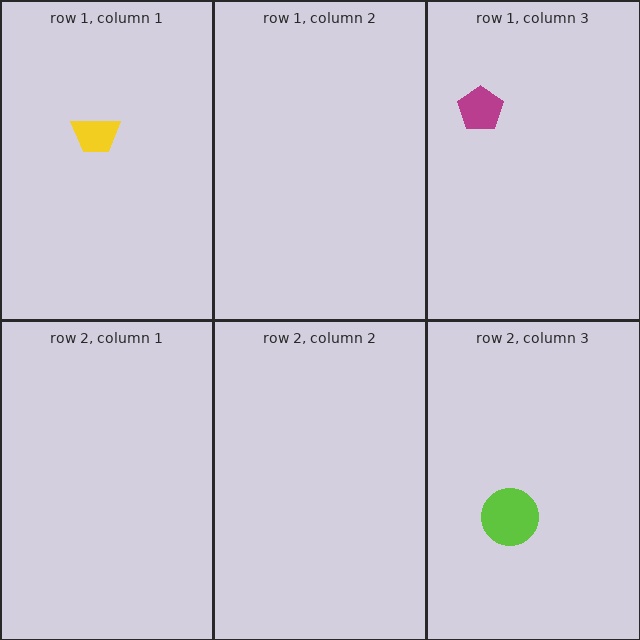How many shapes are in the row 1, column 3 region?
1.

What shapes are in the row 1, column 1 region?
The yellow trapezoid.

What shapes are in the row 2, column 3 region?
The lime circle.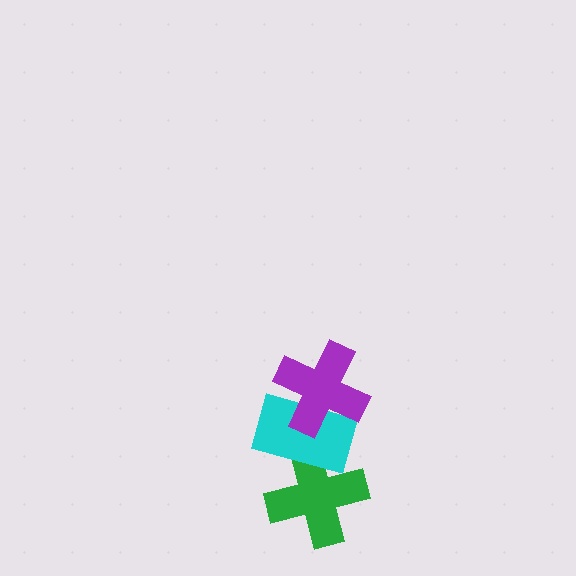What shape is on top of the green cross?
The cyan rectangle is on top of the green cross.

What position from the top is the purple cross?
The purple cross is 1st from the top.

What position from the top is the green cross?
The green cross is 3rd from the top.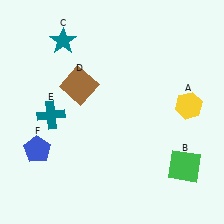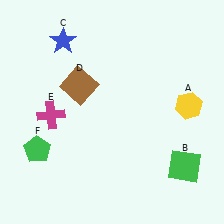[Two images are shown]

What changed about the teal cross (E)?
In Image 1, E is teal. In Image 2, it changed to magenta.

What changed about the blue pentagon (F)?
In Image 1, F is blue. In Image 2, it changed to green.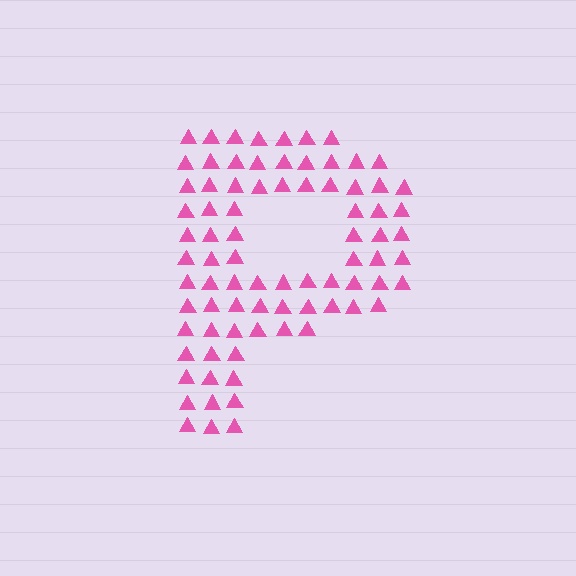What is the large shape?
The large shape is the letter P.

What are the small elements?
The small elements are triangles.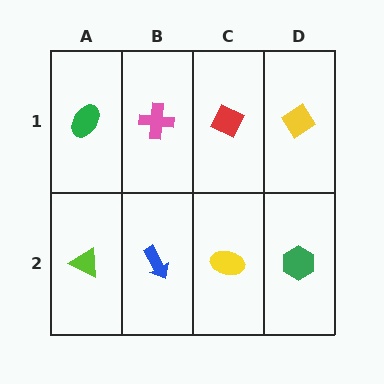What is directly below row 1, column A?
A lime triangle.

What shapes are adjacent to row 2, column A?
A green ellipse (row 1, column A), a blue arrow (row 2, column B).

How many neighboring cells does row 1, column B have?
3.